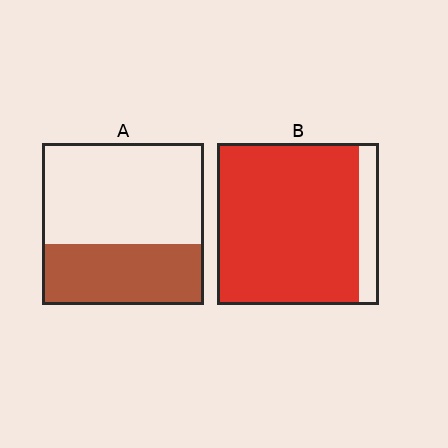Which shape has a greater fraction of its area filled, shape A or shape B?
Shape B.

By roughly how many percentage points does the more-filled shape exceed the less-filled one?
By roughly 50 percentage points (B over A).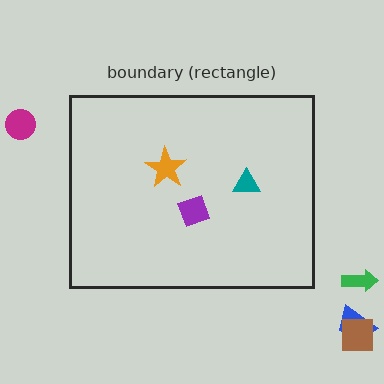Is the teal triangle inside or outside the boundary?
Inside.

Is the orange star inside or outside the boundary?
Inside.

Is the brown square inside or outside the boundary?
Outside.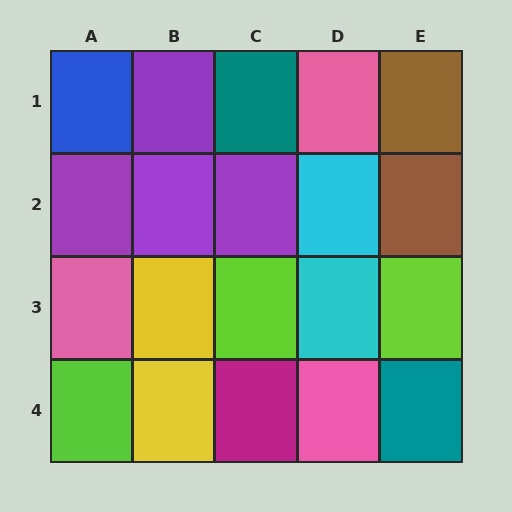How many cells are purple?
4 cells are purple.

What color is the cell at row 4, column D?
Pink.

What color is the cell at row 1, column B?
Purple.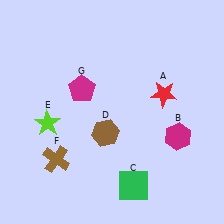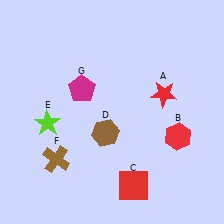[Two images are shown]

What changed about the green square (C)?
In Image 1, C is green. In Image 2, it changed to red.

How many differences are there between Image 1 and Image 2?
There are 2 differences between the two images.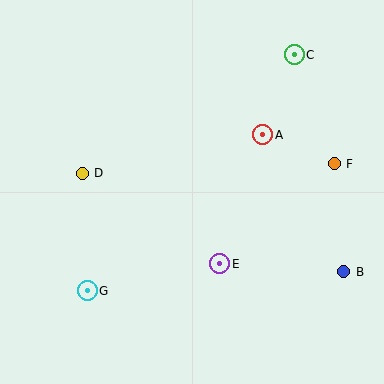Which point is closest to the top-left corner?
Point D is closest to the top-left corner.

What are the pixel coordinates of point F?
Point F is at (334, 164).